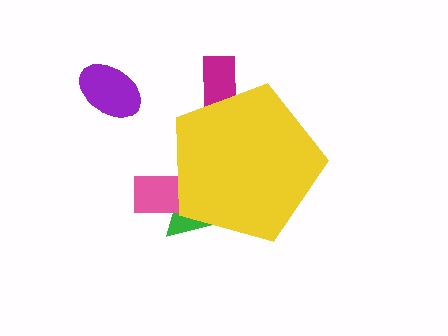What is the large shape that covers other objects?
A yellow pentagon.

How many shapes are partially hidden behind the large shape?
3 shapes are partially hidden.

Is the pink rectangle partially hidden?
Yes, the pink rectangle is partially hidden behind the yellow pentagon.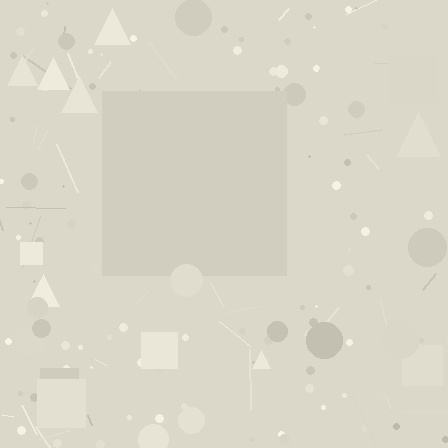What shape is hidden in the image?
A square is hidden in the image.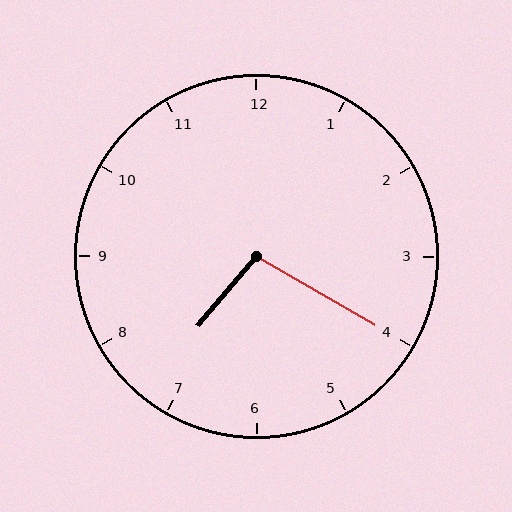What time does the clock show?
7:20.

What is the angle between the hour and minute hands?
Approximately 100 degrees.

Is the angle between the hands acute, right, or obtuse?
It is obtuse.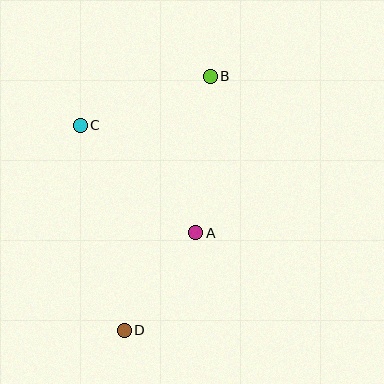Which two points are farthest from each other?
Points B and D are farthest from each other.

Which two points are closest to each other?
Points A and D are closest to each other.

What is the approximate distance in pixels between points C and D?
The distance between C and D is approximately 210 pixels.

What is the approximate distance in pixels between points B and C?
The distance between B and C is approximately 139 pixels.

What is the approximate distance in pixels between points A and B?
The distance between A and B is approximately 157 pixels.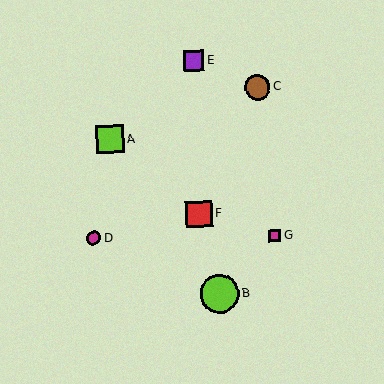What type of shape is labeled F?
Shape F is a red square.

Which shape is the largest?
The lime circle (labeled B) is the largest.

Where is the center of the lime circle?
The center of the lime circle is at (220, 294).